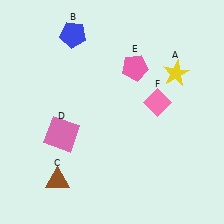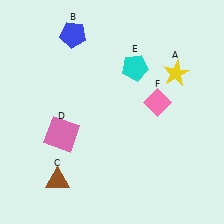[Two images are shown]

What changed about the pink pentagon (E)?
In Image 1, E is pink. In Image 2, it changed to cyan.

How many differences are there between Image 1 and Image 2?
There is 1 difference between the two images.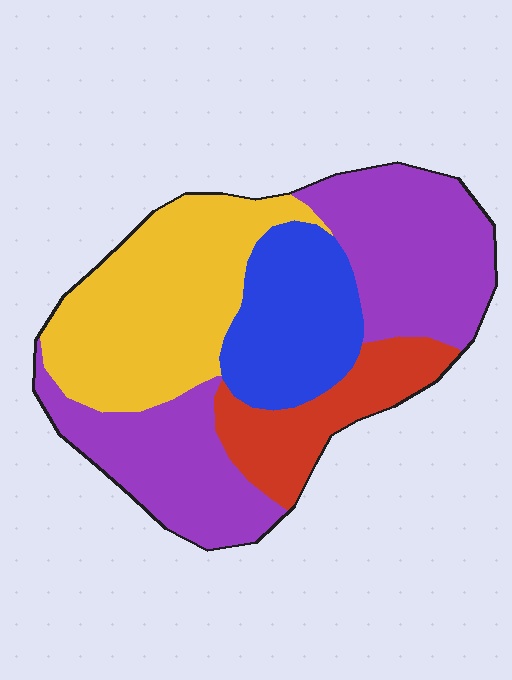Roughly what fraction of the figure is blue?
Blue covers 17% of the figure.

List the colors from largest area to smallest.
From largest to smallest: purple, yellow, blue, red.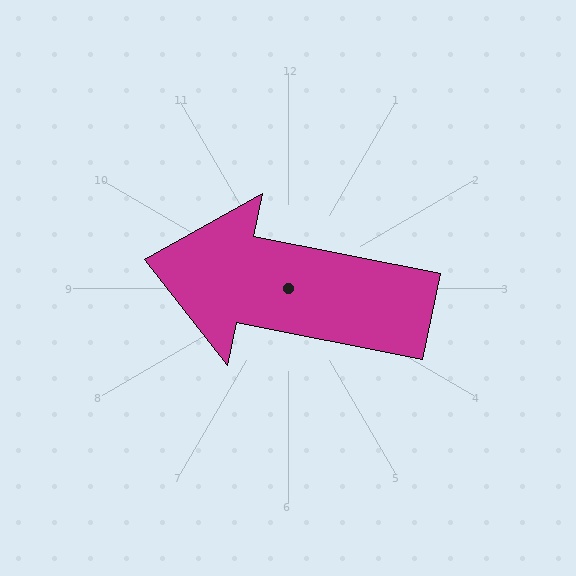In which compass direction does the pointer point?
West.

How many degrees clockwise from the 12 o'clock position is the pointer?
Approximately 281 degrees.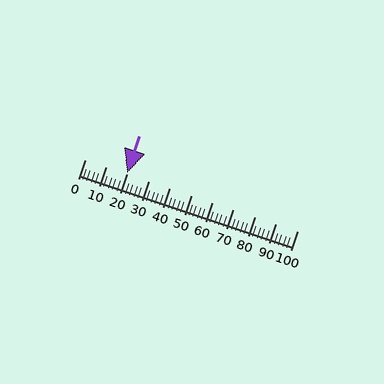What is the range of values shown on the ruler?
The ruler shows values from 0 to 100.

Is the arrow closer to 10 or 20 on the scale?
The arrow is closer to 20.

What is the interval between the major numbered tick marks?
The major tick marks are spaced 10 units apart.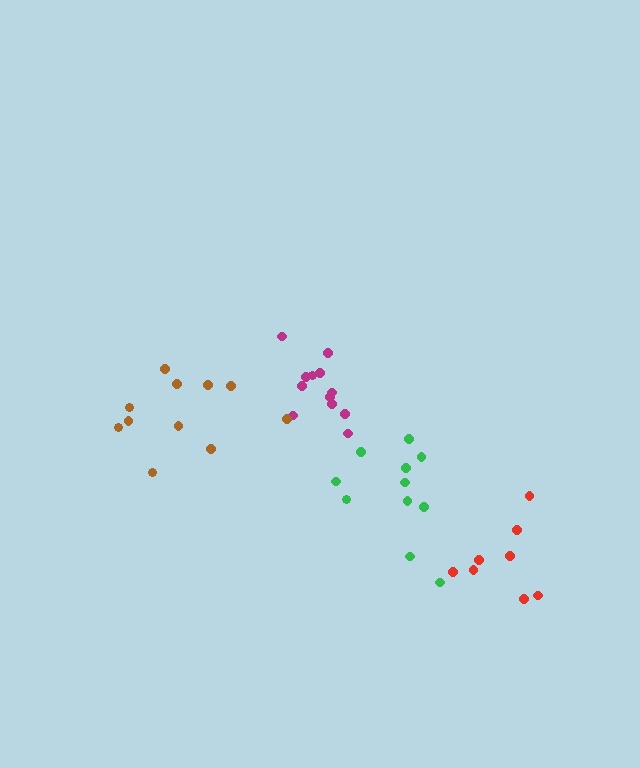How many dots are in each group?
Group 1: 12 dots, Group 2: 8 dots, Group 3: 11 dots, Group 4: 11 dots (42 total).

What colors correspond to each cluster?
The clusters are colored: magenta, red, brown, green.